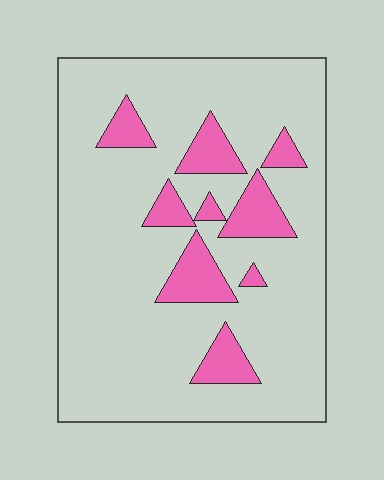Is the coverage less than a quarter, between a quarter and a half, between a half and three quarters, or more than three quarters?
Less than a quarter.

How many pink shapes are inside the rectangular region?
9.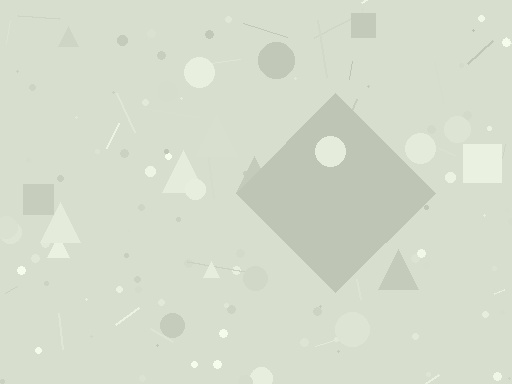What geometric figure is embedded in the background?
A diamond is embedded in the background.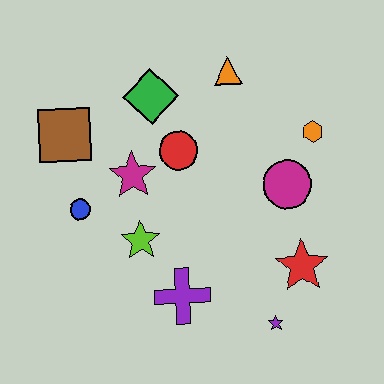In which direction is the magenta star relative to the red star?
The magenta star is to the left of the red star.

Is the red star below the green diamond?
Yes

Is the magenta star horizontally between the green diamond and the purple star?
No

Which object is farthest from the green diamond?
The purple star is farthest from the green diamond.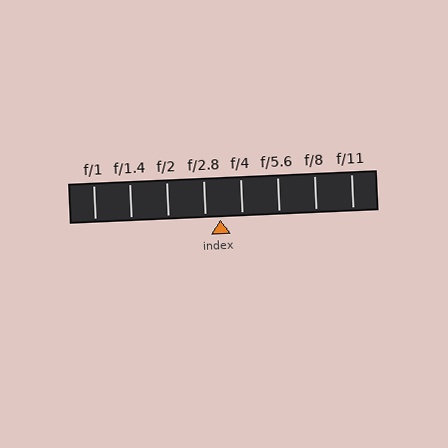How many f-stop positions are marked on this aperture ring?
There are 8 f-stop positions marked.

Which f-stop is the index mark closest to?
The index mark is closest to f/2.8.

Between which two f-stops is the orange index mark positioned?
The index mark is between f/2.8 and f/4.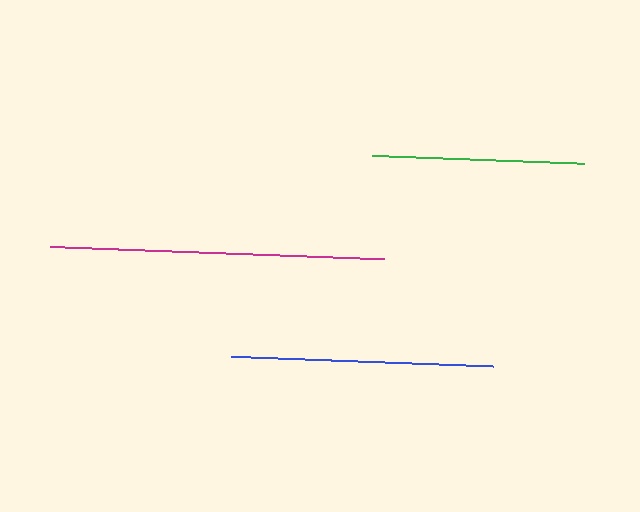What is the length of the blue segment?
The blue segment is approximately 262 pixels long.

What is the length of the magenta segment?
The magenta segment is approximately 334 pixels long.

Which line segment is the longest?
The magenta line is the longest at approximately 334 pixels.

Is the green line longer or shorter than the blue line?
The blue line is longer than the green line.